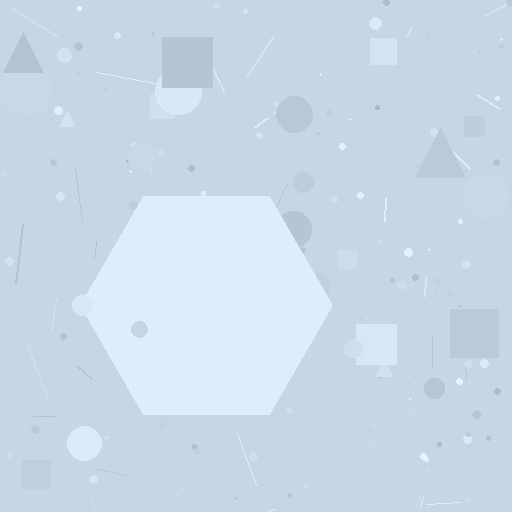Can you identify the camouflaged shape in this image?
The camouflaged shape is a hexagon.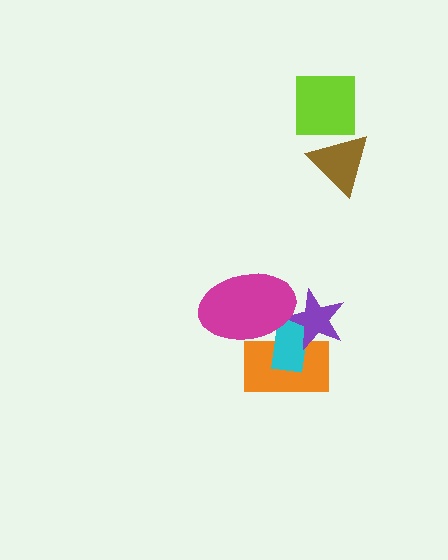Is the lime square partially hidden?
Yes, it is partially covered by another shape.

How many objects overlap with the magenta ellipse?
3 objects overlap with the magenta ellipse.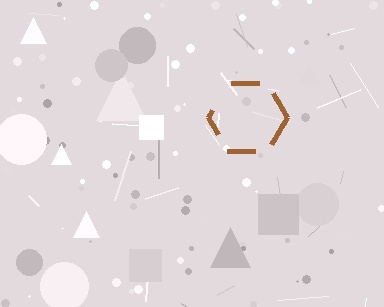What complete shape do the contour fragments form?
The contour fragments form a hexagon.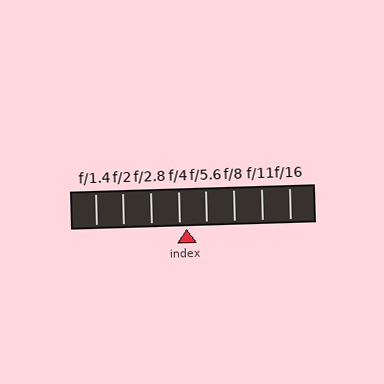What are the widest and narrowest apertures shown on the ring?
The widest aperture shown is f/1.4 and the narrowest is f/16.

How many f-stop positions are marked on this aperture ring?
There are 8 f-stop positions marked.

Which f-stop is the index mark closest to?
The index mark is closest to f/4.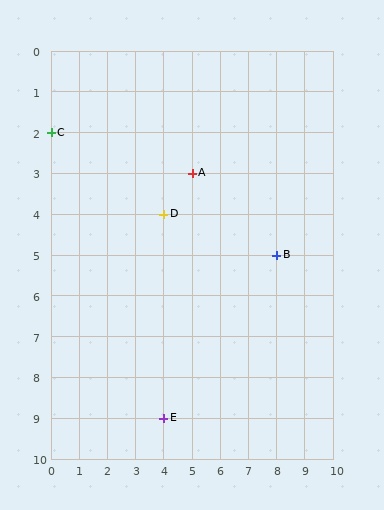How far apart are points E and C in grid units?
Points E and C are 4 columns and 7 rows apart (about 8.1 grid units diagonally).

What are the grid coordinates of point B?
Point B is at grid coordinates (8, 5).